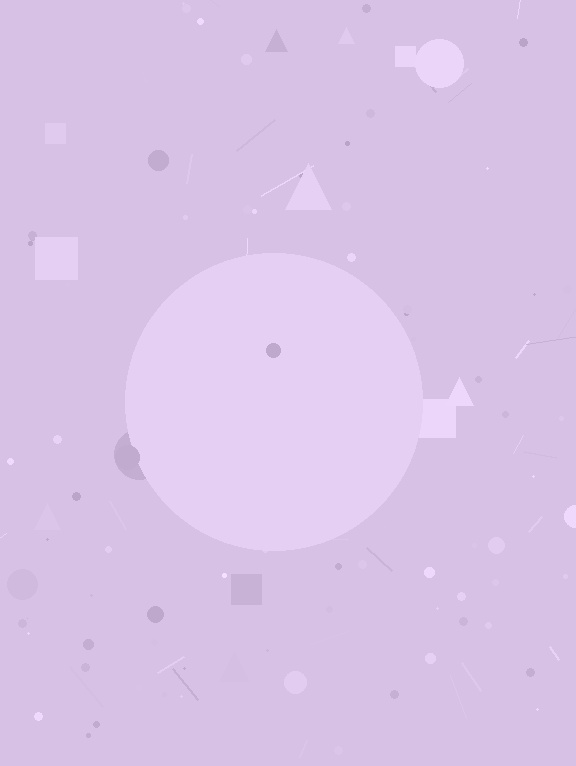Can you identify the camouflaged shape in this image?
The camouflaged shape is a circle.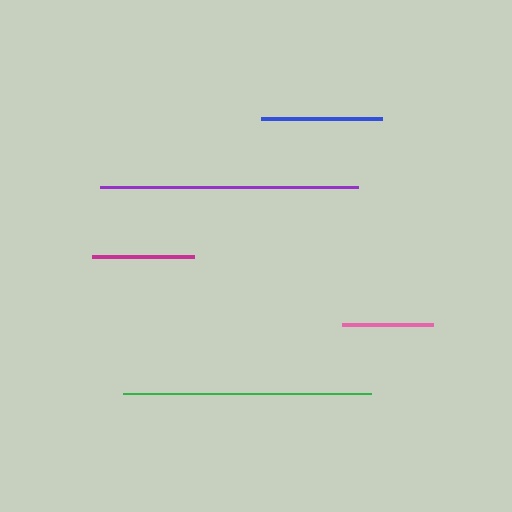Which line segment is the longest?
The purple line is the longest at approximately 259 pixels.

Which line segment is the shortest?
The pink line is the shortest at approximately 91 pixels.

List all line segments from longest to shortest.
From longest to shortest: purple, green, blue, magenta, pink.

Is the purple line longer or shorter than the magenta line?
The purple line is longer than the magenta line.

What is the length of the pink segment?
The pink segment is approximately 91 pixels long.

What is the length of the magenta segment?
The magenta segment is approximately 102 pixels long.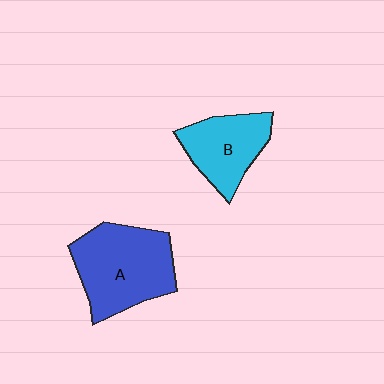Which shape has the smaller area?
Shape B (cyan).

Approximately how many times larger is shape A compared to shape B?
Approximately 1.5 times.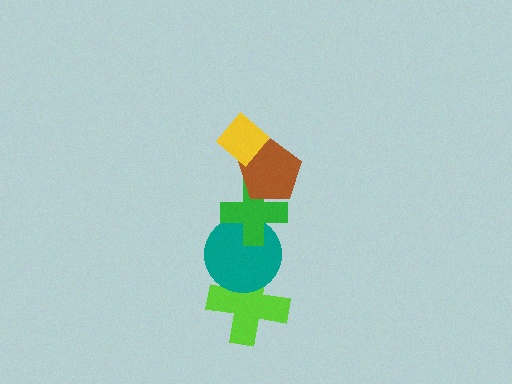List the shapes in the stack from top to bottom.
From top to bottom: the yellow diamond, the brown pentagon, the green cross, the teal circle, the lime cross.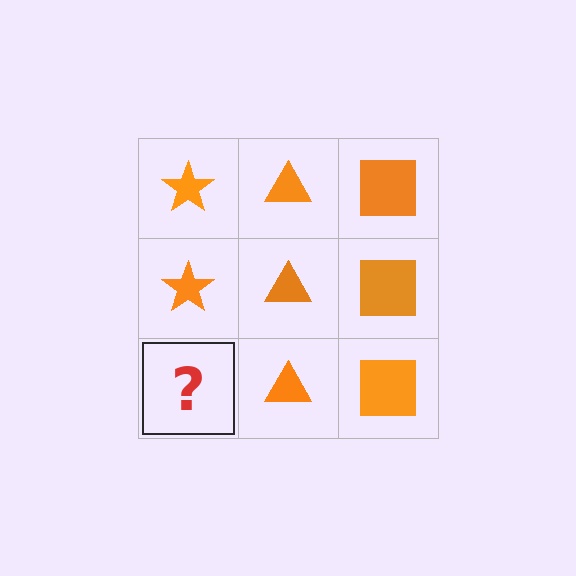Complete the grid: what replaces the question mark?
The question mark should be replaced with an orange star.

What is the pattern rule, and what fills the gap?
The rule is that each column has a consistent shape. The gap should be filled with an orange star.